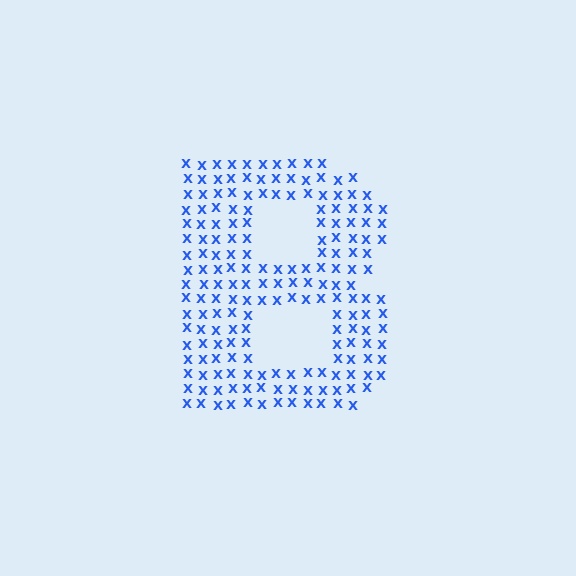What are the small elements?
The small elements are letter X's.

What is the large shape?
The large shape is the letter B.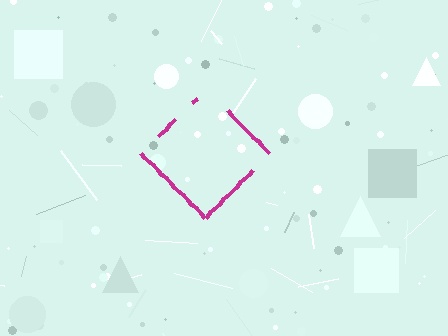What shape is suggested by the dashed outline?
The dashed outline suggests a diamond.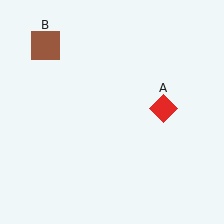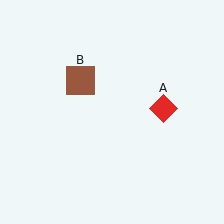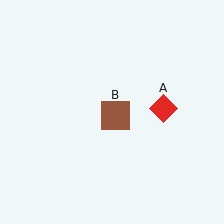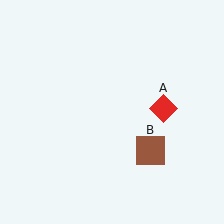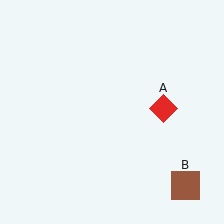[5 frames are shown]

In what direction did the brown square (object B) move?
The brown square (object B) moved down and to the right.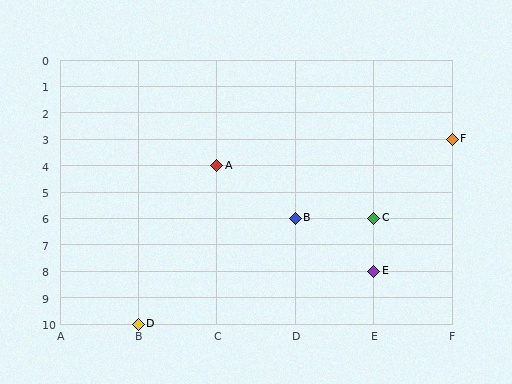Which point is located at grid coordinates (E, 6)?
Point C is at (E, 6).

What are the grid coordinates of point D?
Point D is at grid coordinates (B, 10).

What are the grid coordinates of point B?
Point B is at grid coordinates (D, 6).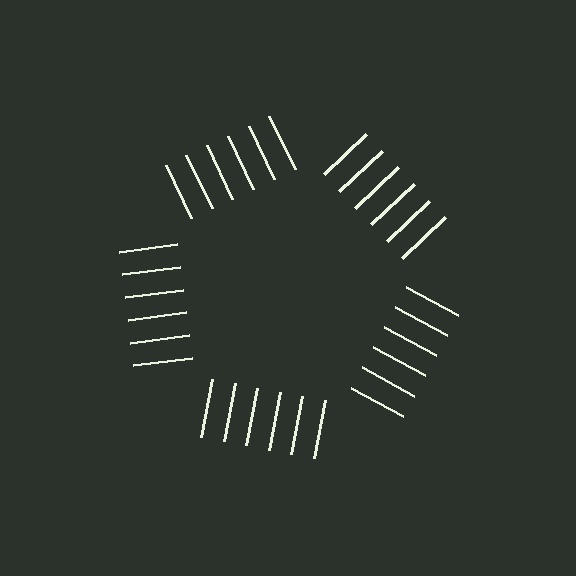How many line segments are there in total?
30 — 6 along each of the 5 edges.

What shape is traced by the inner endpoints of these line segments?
An illusory pentagon — the line segments terminate on its edges but no continuous stroke is drawn.